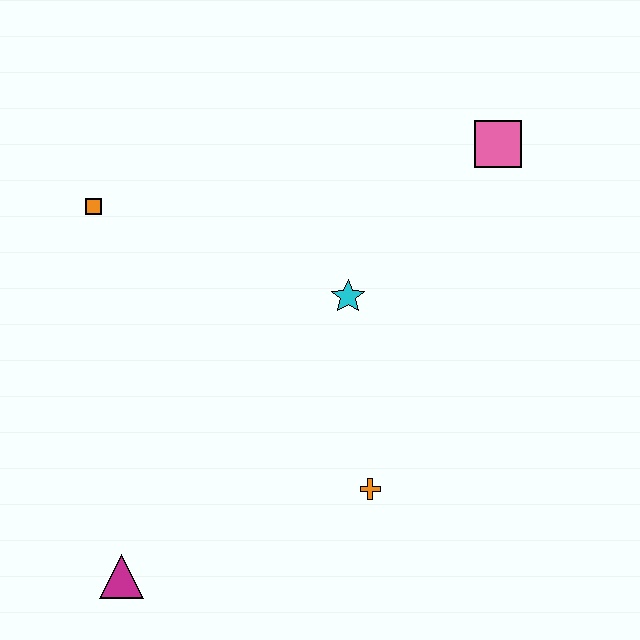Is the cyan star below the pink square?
Yes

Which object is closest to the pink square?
The cyan star is closest to the pink square.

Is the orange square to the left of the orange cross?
Yes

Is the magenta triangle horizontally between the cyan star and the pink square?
No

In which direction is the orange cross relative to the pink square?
The orange cross is below the pink square.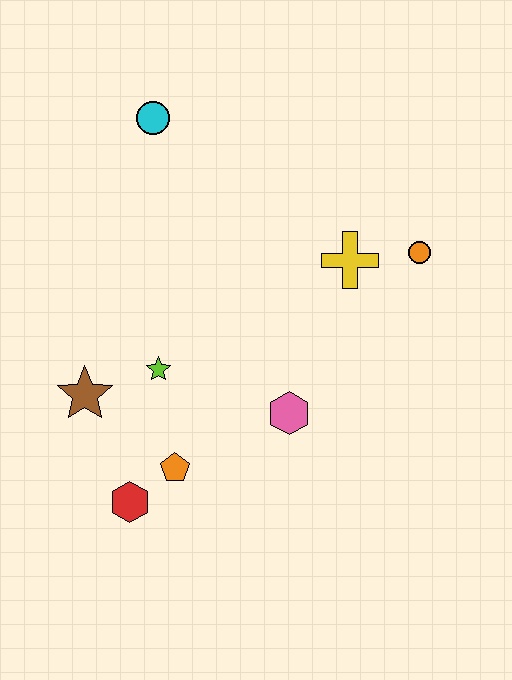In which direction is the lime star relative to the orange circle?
The lime star is to the left of the orange circle.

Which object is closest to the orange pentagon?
The red hexagon is closest to the orange pentagon.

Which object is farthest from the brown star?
The orange circle is farthest from the brown star.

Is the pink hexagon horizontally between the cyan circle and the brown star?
No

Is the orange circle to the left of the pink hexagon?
No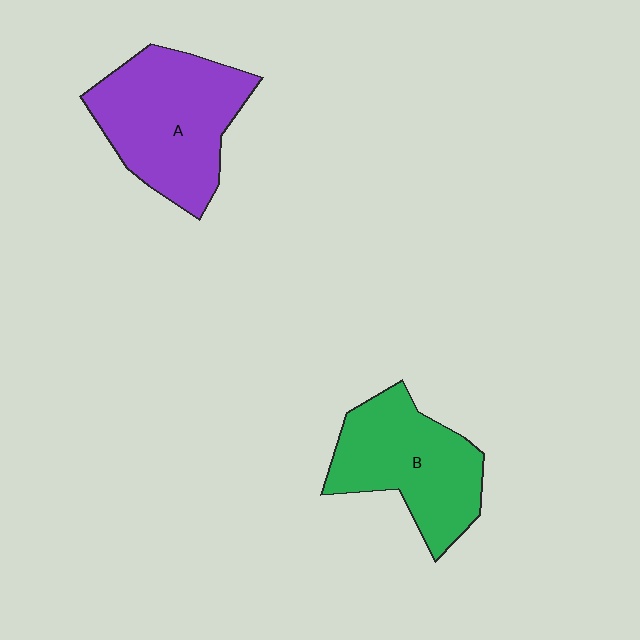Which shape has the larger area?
Shape A (purple).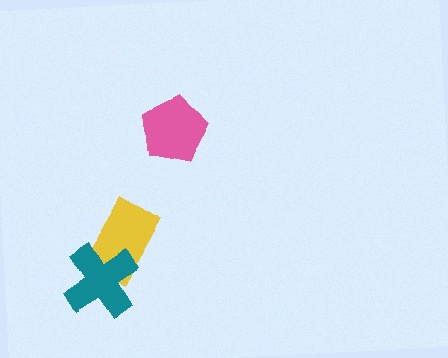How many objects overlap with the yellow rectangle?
1 object overlaps with the yellow rectangle.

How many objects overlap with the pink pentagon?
0 objects overlap with the pink pentagon.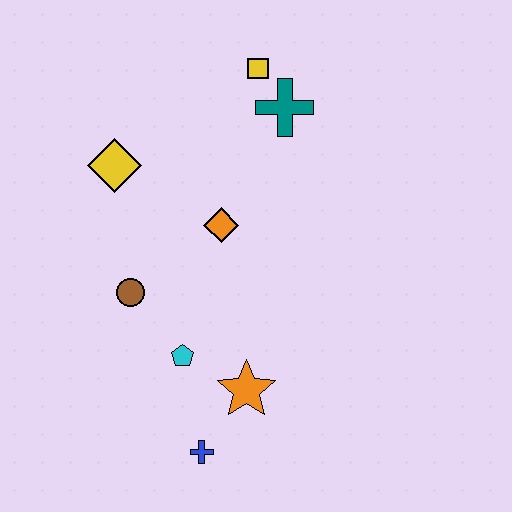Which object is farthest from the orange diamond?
The blue cross is farthest from the orange diamond.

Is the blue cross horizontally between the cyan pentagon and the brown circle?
No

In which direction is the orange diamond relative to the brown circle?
The orange diamond is to the right of the brown circle.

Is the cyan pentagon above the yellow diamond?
No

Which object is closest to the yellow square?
The teal cross is closest to the yellow square.